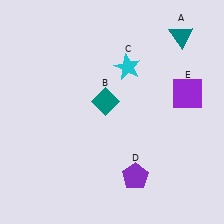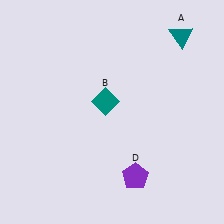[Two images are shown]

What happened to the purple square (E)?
The purple square (E) was removed in Image 2. It was in the top-right area of Image 1.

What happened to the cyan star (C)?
The cyan star (C) was removed in Image 2. It was in the top-right area of Image 1.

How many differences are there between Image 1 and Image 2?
There are 2 differences between the two images.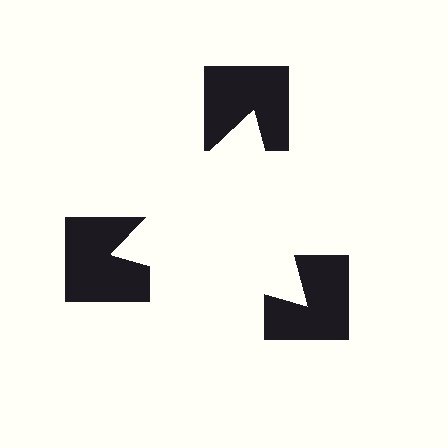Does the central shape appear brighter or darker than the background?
It typically appears slightly brighter than the background, even though no actual brightness change is drawn.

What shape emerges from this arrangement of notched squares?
An illusory triangle — its edges are inferred from the aligned wedge cuts in the notched squares, not physically drawn.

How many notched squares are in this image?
There are 3 — one at each vertex of the illusory triangle.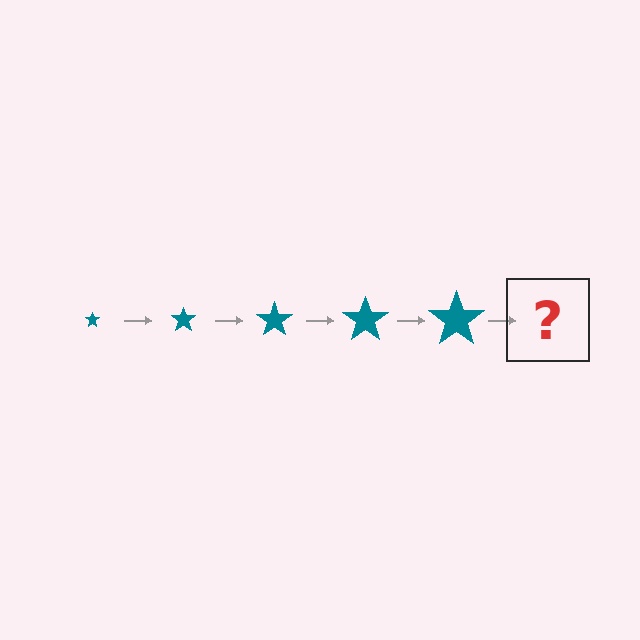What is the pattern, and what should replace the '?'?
The pattern is that the star gets progressively larger each step. The '?' should be a teal star, larger than the previous one.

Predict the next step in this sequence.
The next step is a teal star, larger than the previous one.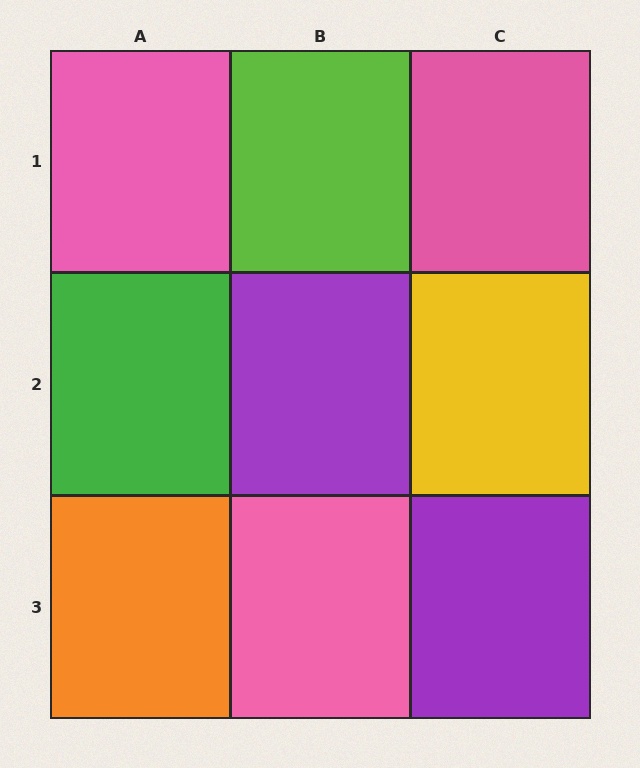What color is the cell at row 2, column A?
Green.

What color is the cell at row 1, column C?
Pink.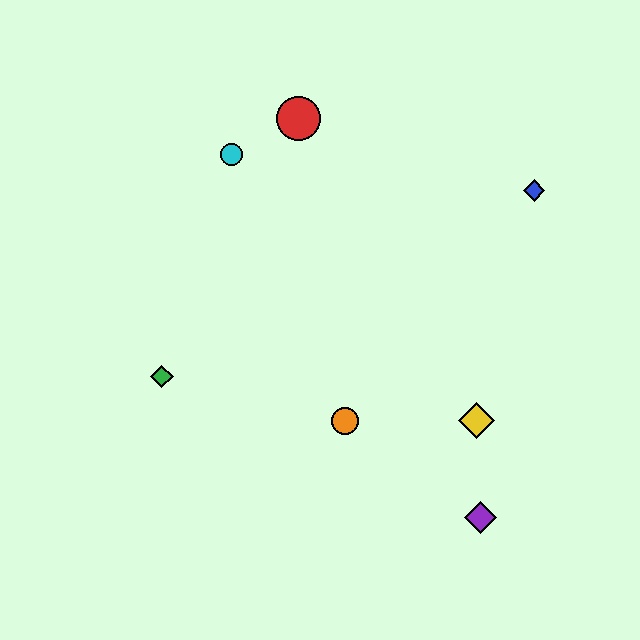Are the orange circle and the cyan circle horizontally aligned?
No, the orange circle is at y≈421 and the cyan circle is at y≈155.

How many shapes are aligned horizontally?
2 shapes (the yellow diamond, the orange circle) are aligned horizontally.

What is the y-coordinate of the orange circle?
The orange circle is at y≈421.